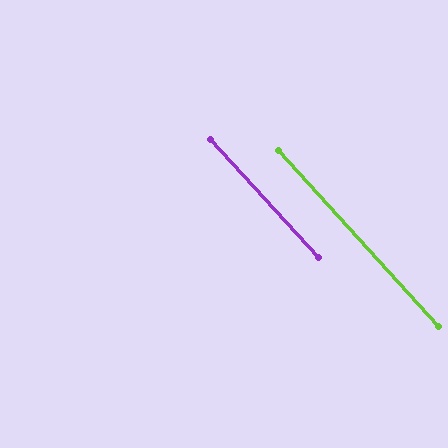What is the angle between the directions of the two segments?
Approximately 0 degrees.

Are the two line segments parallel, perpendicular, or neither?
Parallel — their directions differ by only 0.5°.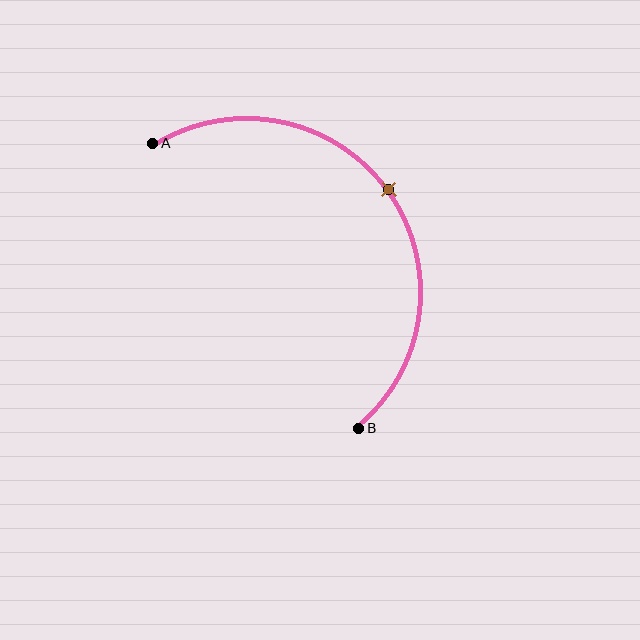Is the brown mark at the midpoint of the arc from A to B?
Yes. The brown mark lies on the arc at equal arc-length from both A and B — it is the arc midpoint.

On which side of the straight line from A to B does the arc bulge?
The arc bulges above and to the right of the straight line connecting A and B.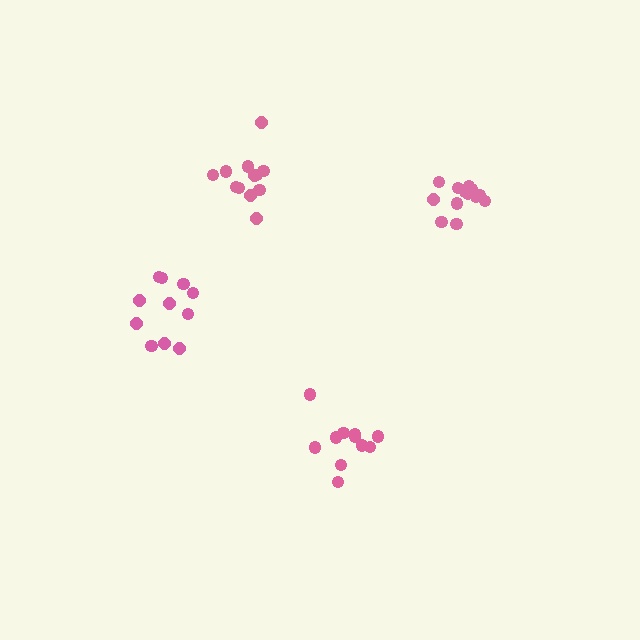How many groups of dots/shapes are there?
There are 4 groups.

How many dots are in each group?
Group 1: 11 dots, Group 2: 12 dots, Group 3: 13 dots, Group 4: 11 dots (47 total).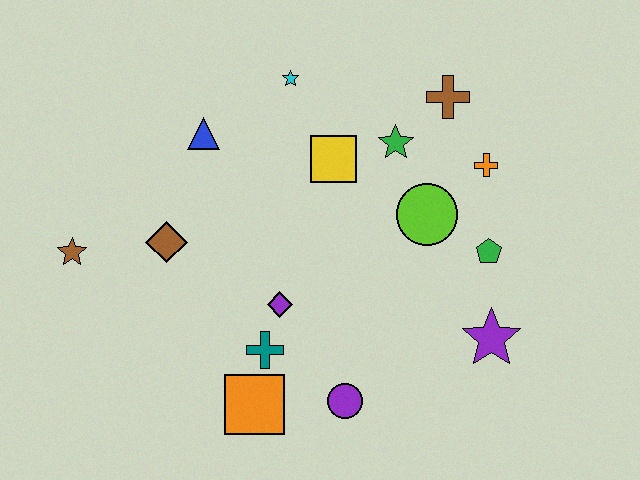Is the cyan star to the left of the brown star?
No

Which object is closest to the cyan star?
The yellow square is closest to the cyan star.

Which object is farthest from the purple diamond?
The brown cross is farthest from the purple diamond.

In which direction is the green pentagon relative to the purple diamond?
The green pentagon is to the right of the purple diamond.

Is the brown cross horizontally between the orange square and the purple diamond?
No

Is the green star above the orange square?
Yes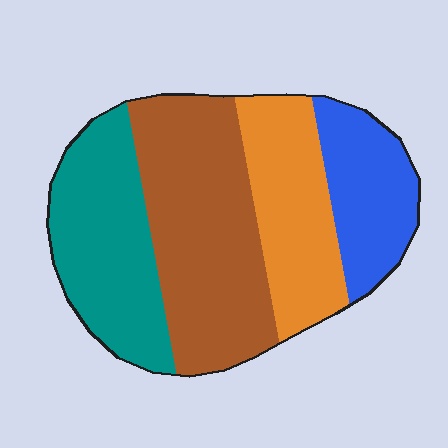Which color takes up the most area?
Brown, at roughly 35%.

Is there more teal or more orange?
Teal.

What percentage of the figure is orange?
Orange covers around 20% of the figure.